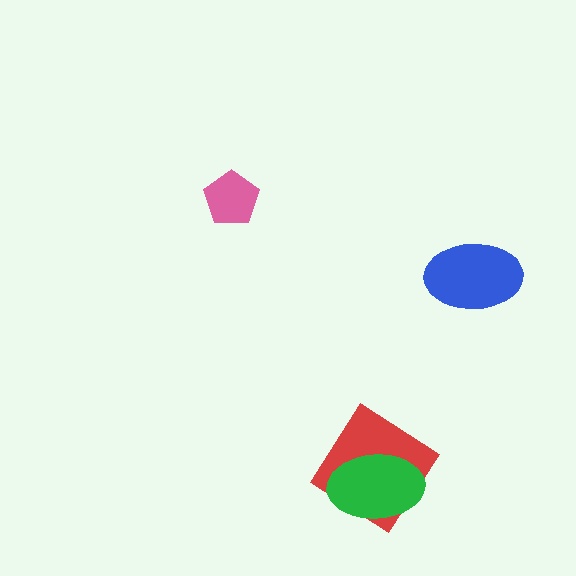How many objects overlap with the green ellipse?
1 object overlaps with the green ellipse.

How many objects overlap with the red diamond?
1 object overlaps with the red diamond.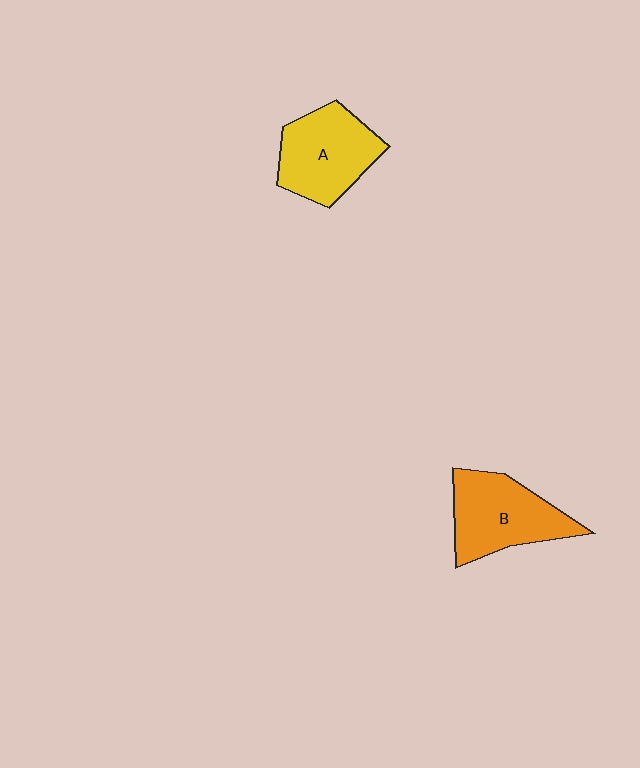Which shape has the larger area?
Shape B (orange).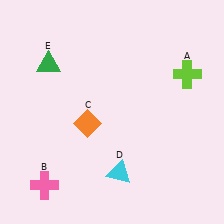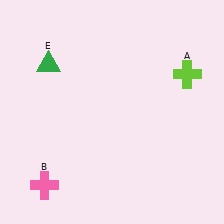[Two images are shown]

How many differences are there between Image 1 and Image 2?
There are 2 differences between the two images.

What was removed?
The cyan triangle (D), the orange diamond (C) were removed in Image 2.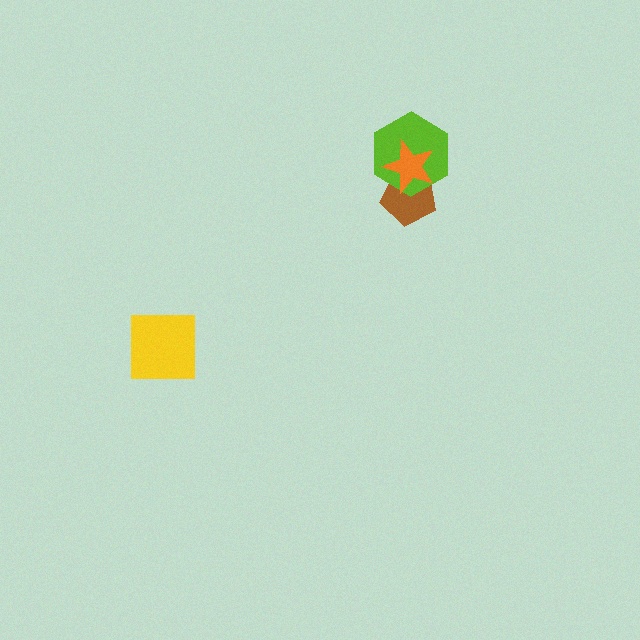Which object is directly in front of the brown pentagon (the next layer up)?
The lime hexagon is directly in front of the brown pentagon.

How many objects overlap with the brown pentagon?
2 objects overlap with the brown pentagon.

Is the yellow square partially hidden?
No, no other shape covers it.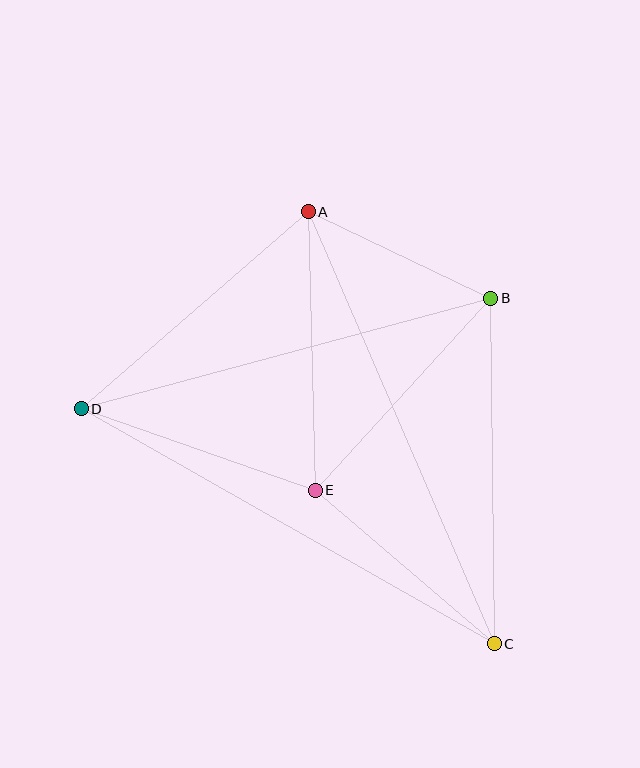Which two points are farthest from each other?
Points C and D are farthest from each other.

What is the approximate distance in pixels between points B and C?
The distance between B and C is approximately 345 pixels.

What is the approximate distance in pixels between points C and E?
The distance between C and E is approximately 236 pixels.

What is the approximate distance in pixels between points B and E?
The distance between B and E is approximately 260 pixels.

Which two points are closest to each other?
Points A and B are closest to each other.